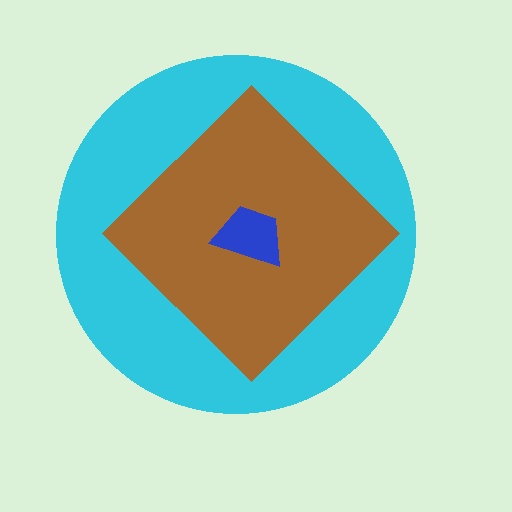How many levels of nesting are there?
3.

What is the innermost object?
The blue trapezoid.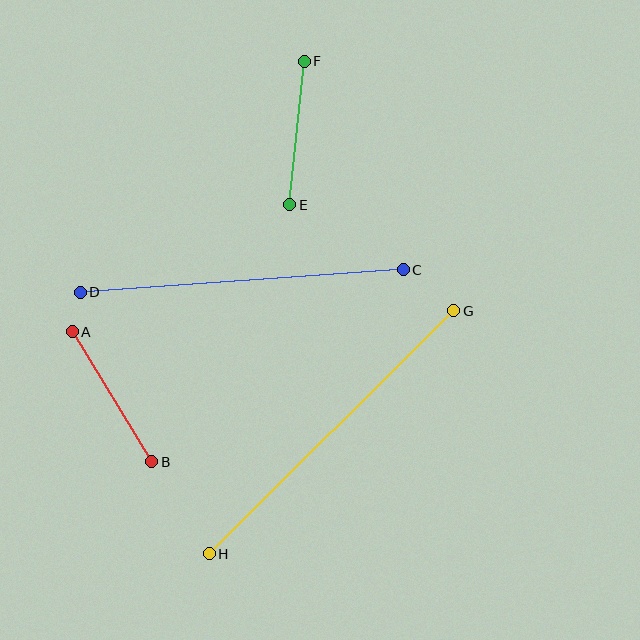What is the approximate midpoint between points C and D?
The midpoint is at approximately (242, 281) pixels.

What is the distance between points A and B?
The distance is approximately 153 pixels.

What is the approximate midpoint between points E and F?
The midpoint is at approximately (297, 133) pixels.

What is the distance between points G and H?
The distance is approximately 345 pixels.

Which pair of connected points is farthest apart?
Points G and H are farthest apart.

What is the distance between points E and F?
The distance is approximately 144 pixels.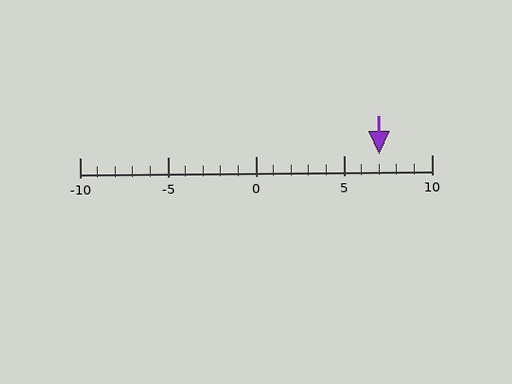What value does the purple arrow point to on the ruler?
The purple arrow points to approximately 7.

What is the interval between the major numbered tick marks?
The major tick marks are spaced 5 units apart.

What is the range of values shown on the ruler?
The ruler shows values from -10 to 10.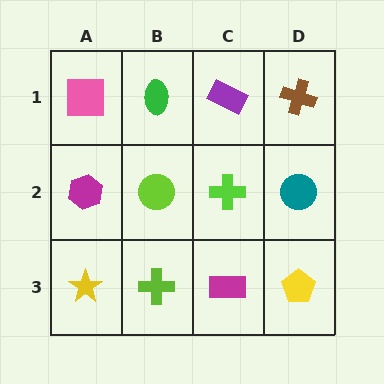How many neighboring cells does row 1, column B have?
3.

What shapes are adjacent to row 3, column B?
A lime circle (row 2, column B), a yellow star (row 3, column A), a magenta rectangle (row 3, column C).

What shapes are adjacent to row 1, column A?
A magenta hexagon (row 2, column A), a green ellipse (row 1, column B).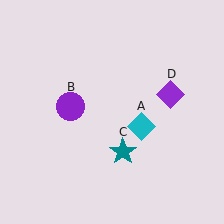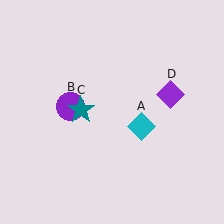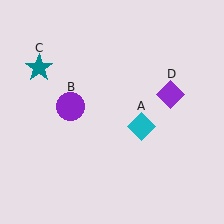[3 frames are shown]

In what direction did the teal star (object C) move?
The teal star (object C) moved up and to the left.